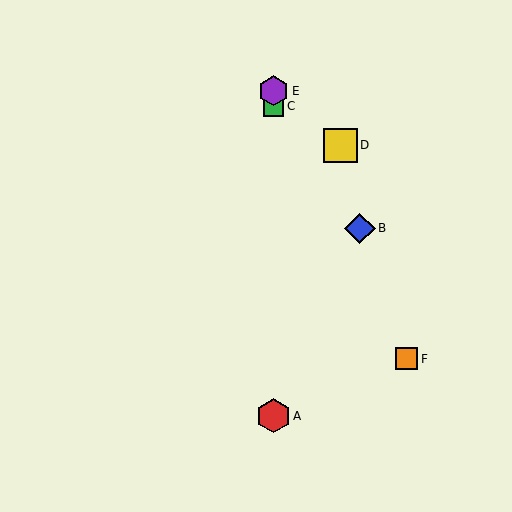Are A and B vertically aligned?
No, A is at x≈274 and B is at x≈360.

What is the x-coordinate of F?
Object F is at x≈407.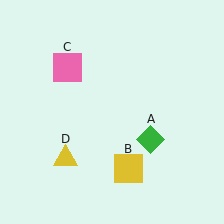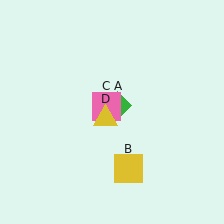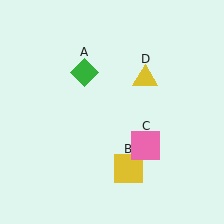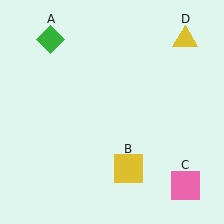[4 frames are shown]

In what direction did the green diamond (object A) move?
The green diamond (object A) moved up and to the left.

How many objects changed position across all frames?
3 objects changed position: green diamond (object A), pink square (object C), yellow triangle (object D).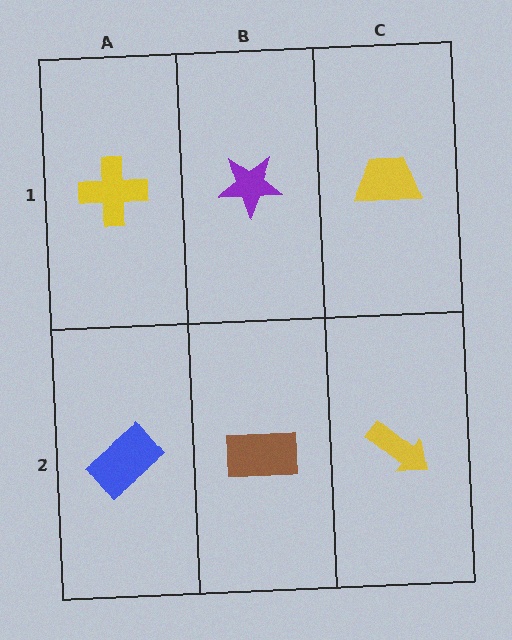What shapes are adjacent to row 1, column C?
A yellow arrow (row 2, column C), a purple star (row 1, column B).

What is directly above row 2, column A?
A yellow cross.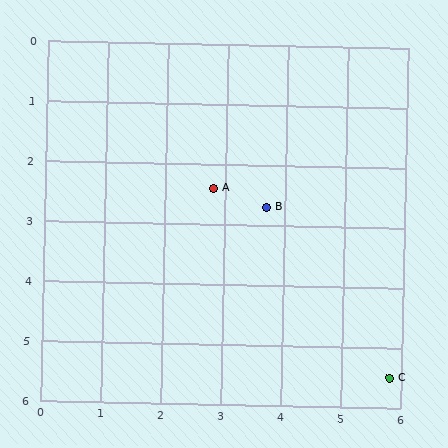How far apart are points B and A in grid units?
Points B and A are about 0.9 grid units apart.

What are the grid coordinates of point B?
Point B is at approximately (3.7, 2.7).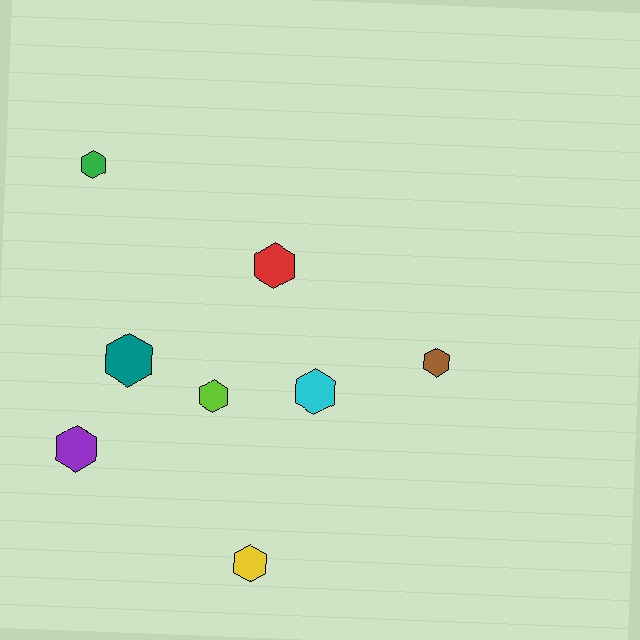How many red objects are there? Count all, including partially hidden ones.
There is 1 red object.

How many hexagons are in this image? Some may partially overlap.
There are 8 hexagons.